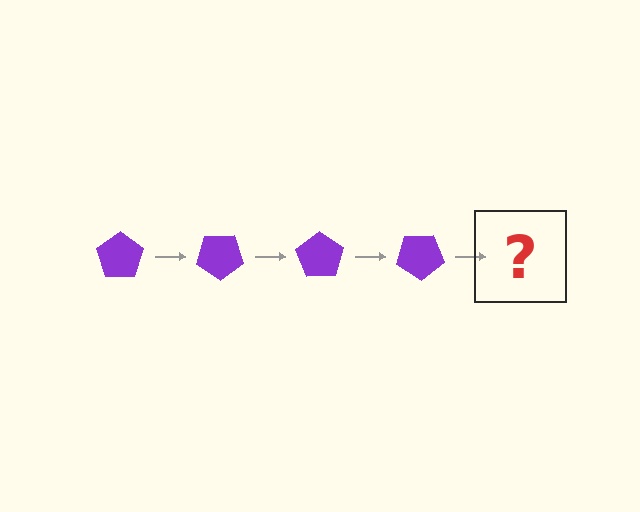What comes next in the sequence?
The next element should be a purple pentagon rotated 140 degrees.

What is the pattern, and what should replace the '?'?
The pattern is that the pentagon rotates 35 degrees each step. The '?' should be a purple pentagon rotated 140 degrees.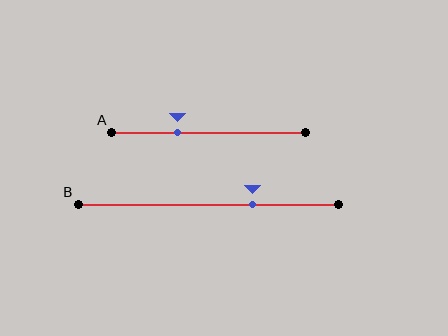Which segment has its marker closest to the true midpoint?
Segment A has its marker closest to the true midpoint.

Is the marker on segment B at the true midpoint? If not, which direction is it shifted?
No, the marker on segment B is shifted to the right by about 17% of the segment length.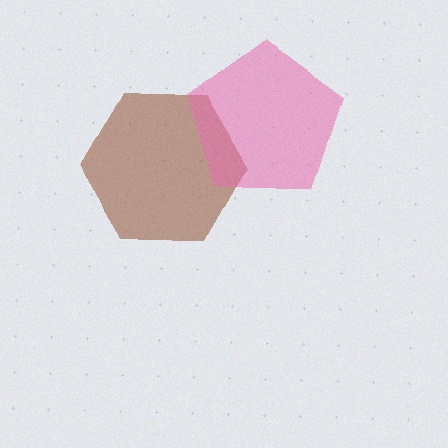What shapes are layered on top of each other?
The layered shapes are: a brown hexagon, a pink pentagon.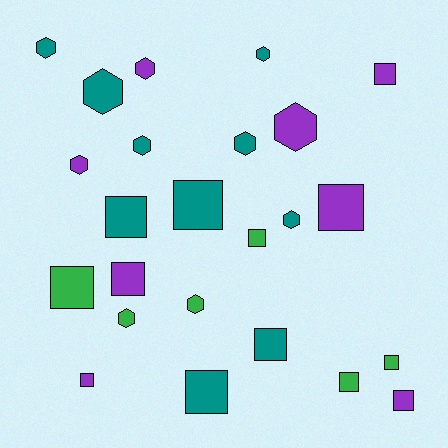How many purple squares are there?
There are 5 purple squares.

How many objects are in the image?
There are 24 objects.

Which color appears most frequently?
Teal, with 10 objects.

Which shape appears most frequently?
Square, with 13 objects.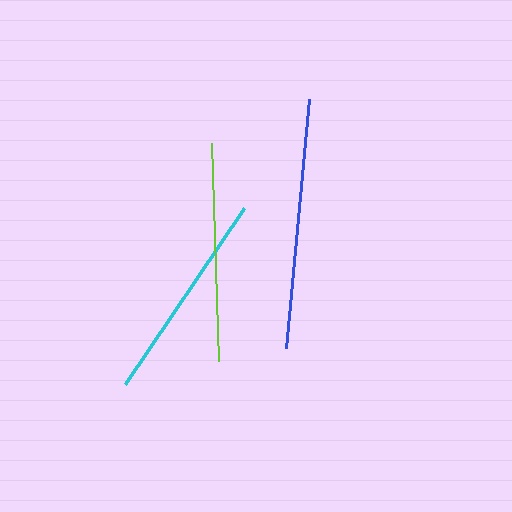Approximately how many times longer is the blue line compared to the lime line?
The blue line is approximately 1.1 times the length of the lime line.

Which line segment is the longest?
The blue line is the longest at approximately 249 pixels.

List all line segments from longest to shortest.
From longest to shortest: blue, lime, cyan.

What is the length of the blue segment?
The blue segment is approximately 249 pixels long.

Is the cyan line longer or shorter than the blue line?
The blue line is longer than the cyan line.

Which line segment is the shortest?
The cyan line is the shortest at approximately 213 pixels.